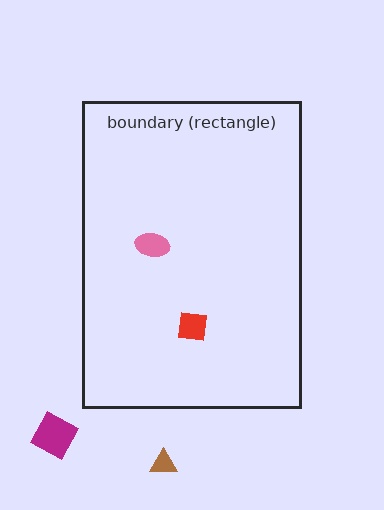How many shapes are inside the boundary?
2 inside, 2 outside.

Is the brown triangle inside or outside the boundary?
Outside.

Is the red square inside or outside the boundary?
Inside.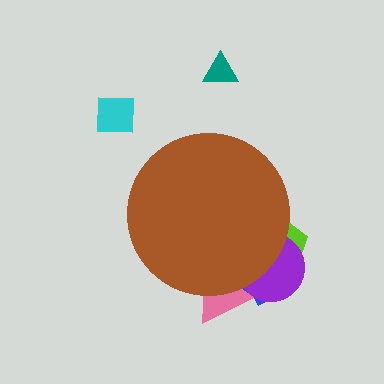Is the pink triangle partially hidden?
Yes, the pink triangle is partially hidden behind the brown circle.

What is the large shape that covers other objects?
A brown circle.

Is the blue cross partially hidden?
Yes, the blue cross is partially hidden behind the brown circle.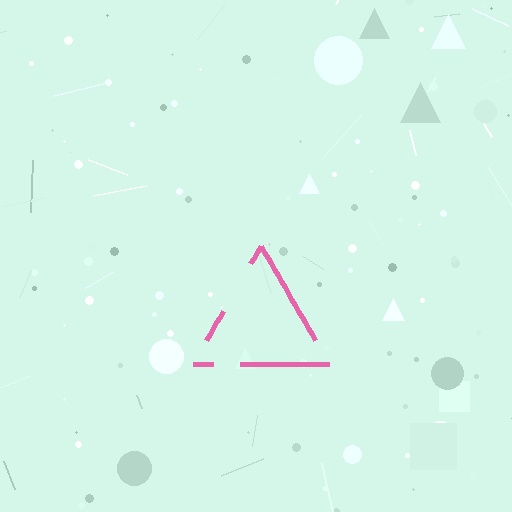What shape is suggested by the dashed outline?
The dashed outline suggests a triangle.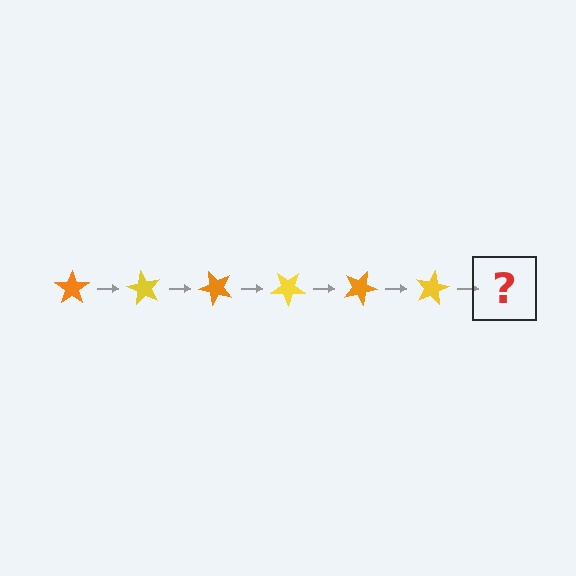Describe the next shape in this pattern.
It should be an orange star, rotated 360 degrees from the start.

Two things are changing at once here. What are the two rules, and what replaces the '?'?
The two rules are that it rotates 60 degrees each step and the color cycles through orange and yellow. The '?' should be an orange star, rotated 360 degrees from the start.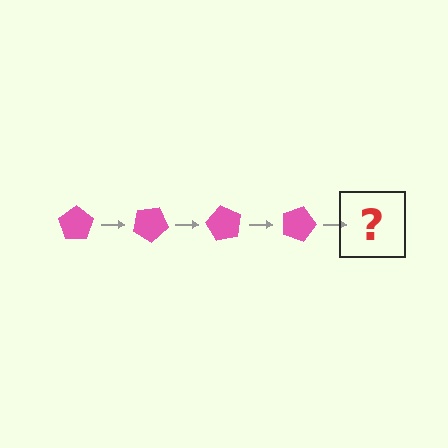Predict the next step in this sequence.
The next step is a pink pentagon rotated 120 degrees.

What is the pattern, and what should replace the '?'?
The pattern is that the pentagon rotates 30 degrees each step. The '?' should be a pink pentagon rotated 120 degrees.